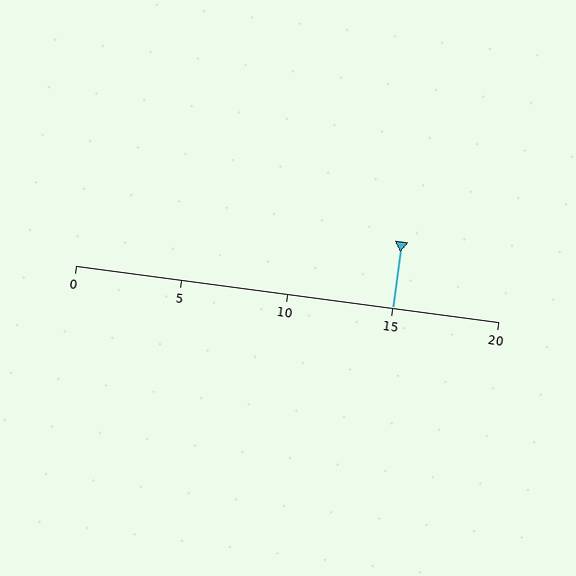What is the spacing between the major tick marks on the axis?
The major ticks are spaced 5 apart.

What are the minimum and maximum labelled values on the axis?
The axis runs from 0 to 20.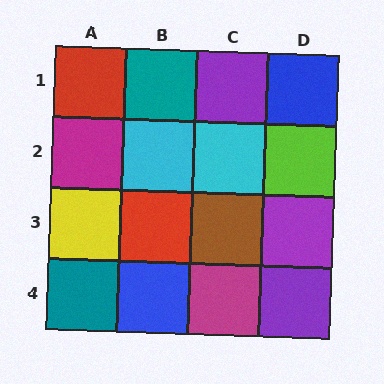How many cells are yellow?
1 cell is yellow.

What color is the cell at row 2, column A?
Magenta.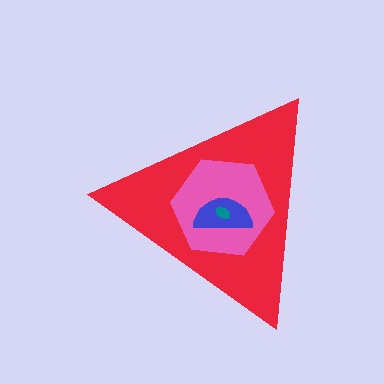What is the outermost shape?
The red triangle.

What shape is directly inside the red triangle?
The pink hexagon.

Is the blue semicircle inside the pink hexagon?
Yes.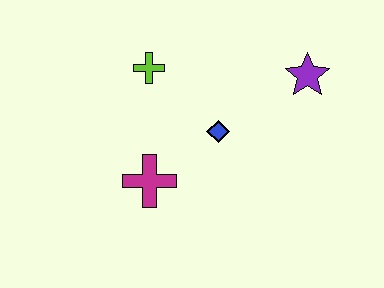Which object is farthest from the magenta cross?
The purple star is farthest from the magenta cross.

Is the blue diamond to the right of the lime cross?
Yes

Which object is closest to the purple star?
The blue diamond is closest to the purple star.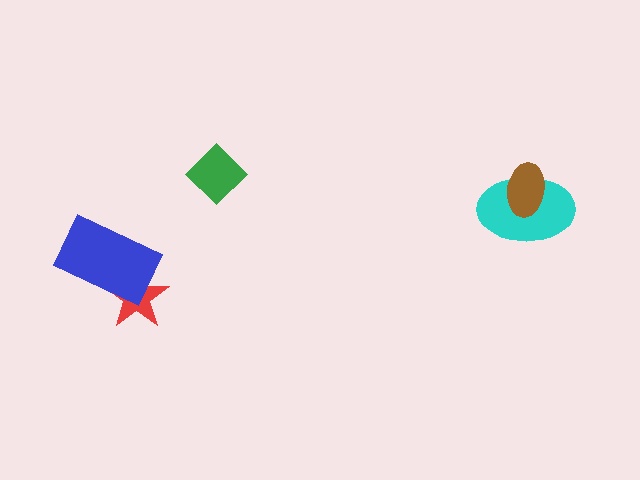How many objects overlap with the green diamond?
0 objects overlap with the green diamond.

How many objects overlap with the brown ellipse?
1 object overlaps with the brown ellipse.